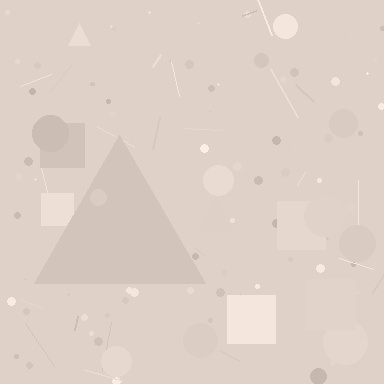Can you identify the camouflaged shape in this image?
The camouflaged shape is a triangle.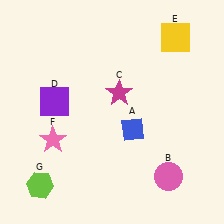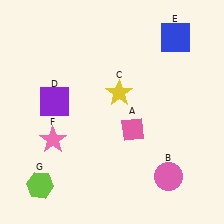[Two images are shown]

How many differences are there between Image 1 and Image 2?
There are 3 differences between the two images.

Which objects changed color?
A changed from blue to pink. C changed from magenta to yellow. E changed from yellow to blue.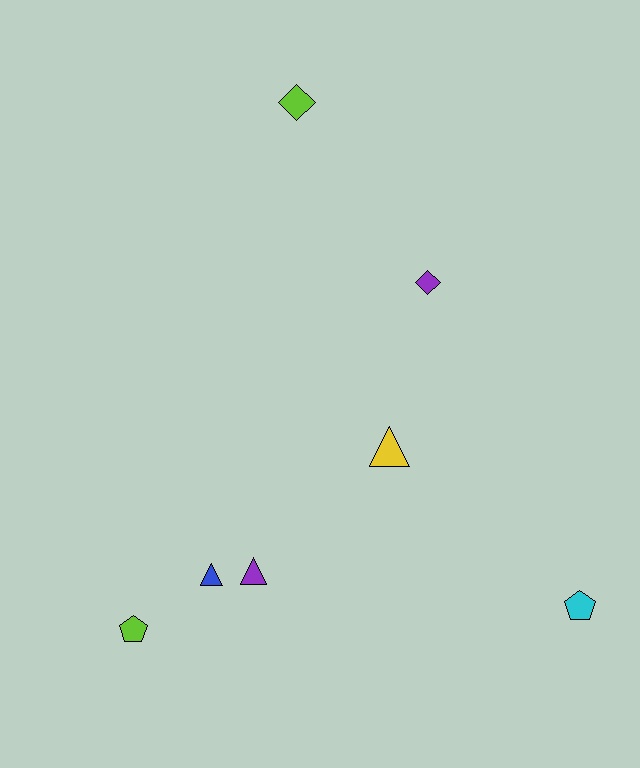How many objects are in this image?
There are 7 objects.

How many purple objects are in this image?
There are 2 purple objects.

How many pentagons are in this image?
There are 2 pentagons.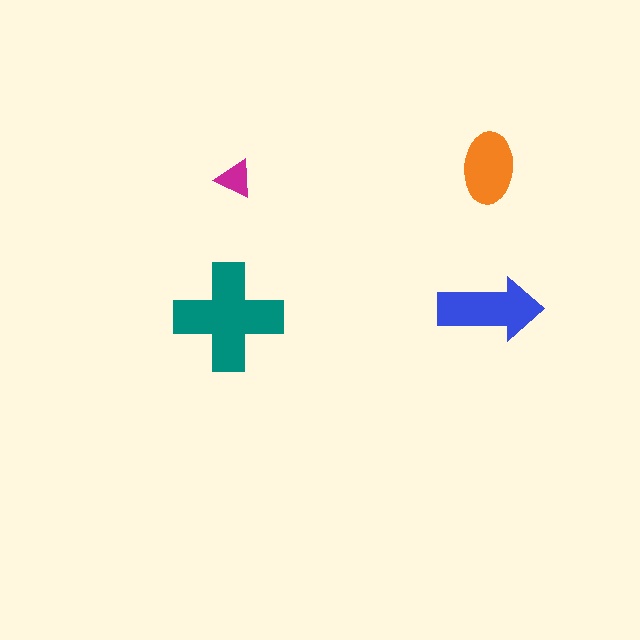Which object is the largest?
The teal cross.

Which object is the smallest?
The magenta triangle.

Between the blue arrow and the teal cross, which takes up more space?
The teal cross.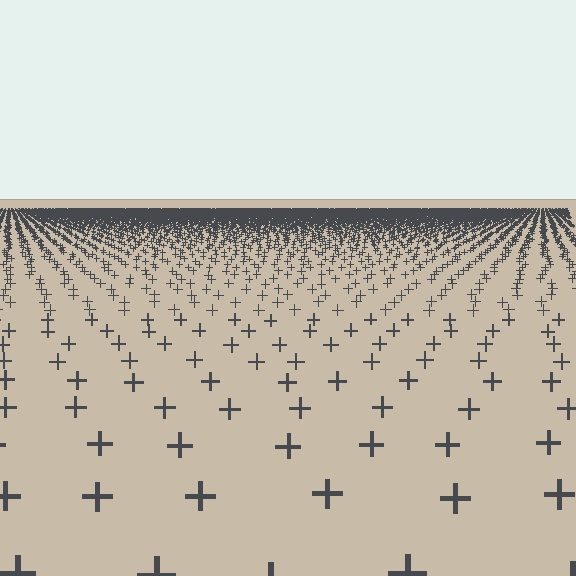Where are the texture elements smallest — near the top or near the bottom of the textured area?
Near the top.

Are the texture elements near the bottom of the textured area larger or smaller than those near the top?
Larger. Near the bottom, elements are closer to the viewer and appear at a bigger on-screen size.